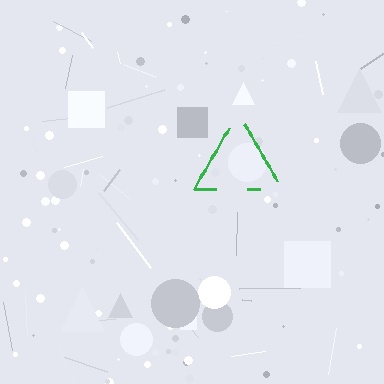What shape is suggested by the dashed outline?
The dashed outline suggests a triangle.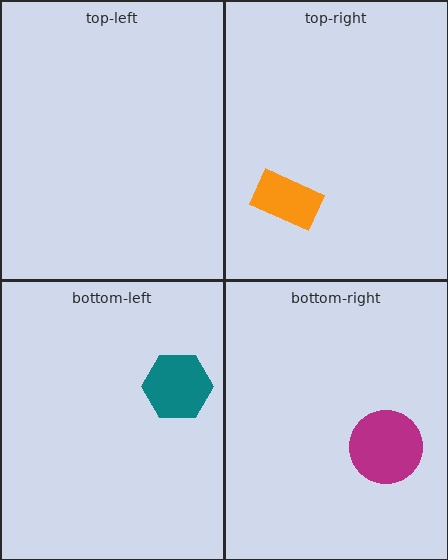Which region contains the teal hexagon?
The bottom-left region.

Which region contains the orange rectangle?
The top-right region.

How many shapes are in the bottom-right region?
1.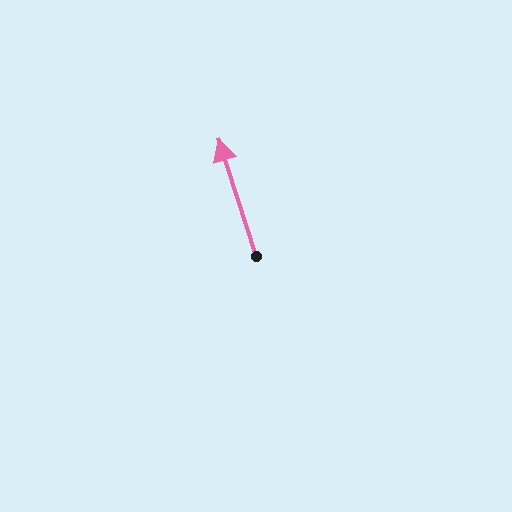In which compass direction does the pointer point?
North.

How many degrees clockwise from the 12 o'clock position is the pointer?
Approximately 342 degrees.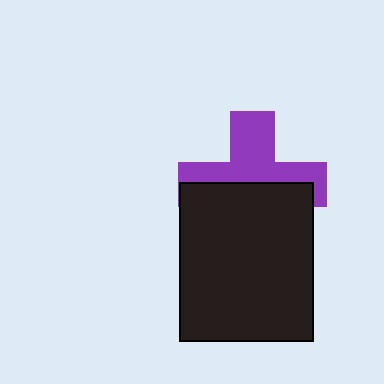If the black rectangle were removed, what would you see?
You would see the complete purple cross.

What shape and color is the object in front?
The object in front is a black rectangle.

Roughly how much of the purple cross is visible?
About half of it is visible (roughly 49%).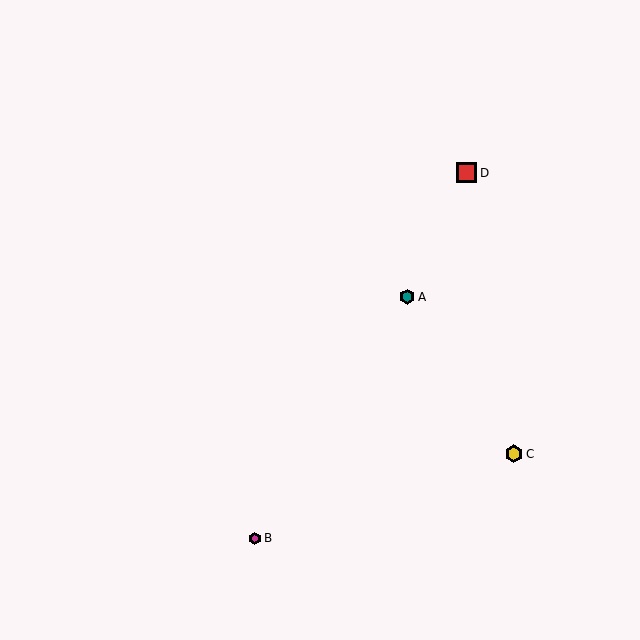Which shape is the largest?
The red square (labeled D) is the largest.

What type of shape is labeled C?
Shape C is a yellow hexagon.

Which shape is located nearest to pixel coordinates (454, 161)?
The red square (labeled D) at (467, 173) is nearest to that location.